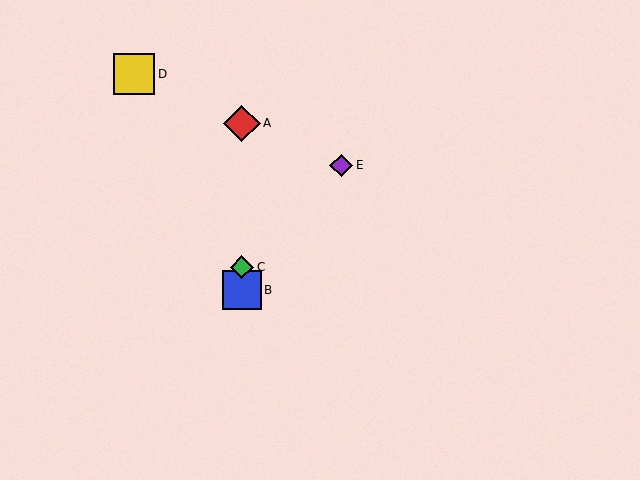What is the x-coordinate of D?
Object D is at x≈134.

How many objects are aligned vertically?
3 objects (A, B, C) are aligned vertically.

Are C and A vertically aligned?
Yes, both are at x≈242.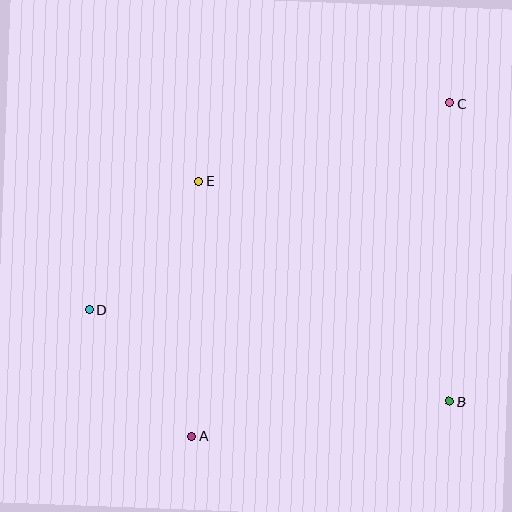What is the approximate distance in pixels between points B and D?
The distance between B and D is approximately 371 pixels.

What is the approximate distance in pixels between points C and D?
The distance between C and D is approximately 416 pixels.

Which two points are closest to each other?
Points A and D are closest to each other.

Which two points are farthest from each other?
Points A and C are farthest from each other.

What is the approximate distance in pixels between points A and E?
The distance between A and E is approximately 255 pixels.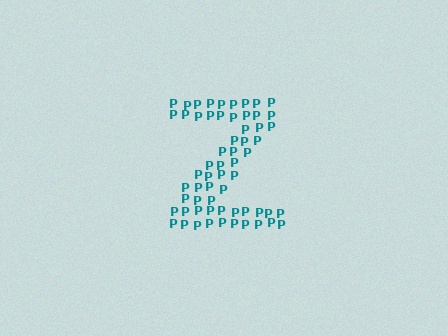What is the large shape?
The large shape is the letter Z.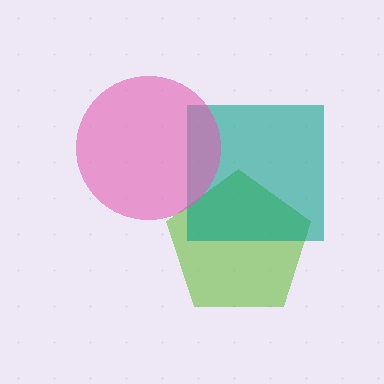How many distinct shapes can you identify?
There are 3 distinct shapes: a lime pentagon, a teal square, a pink circle.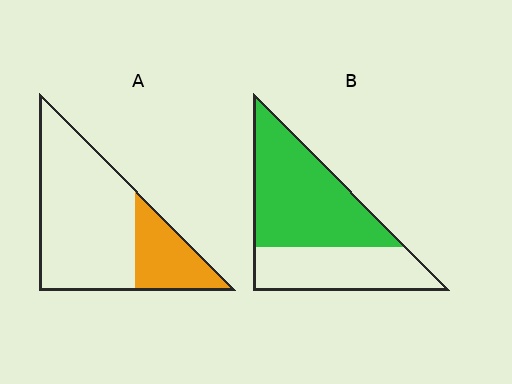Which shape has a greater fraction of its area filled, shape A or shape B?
Shape B.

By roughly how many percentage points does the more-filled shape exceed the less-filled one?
By roughly 35 percentage points (B over A).